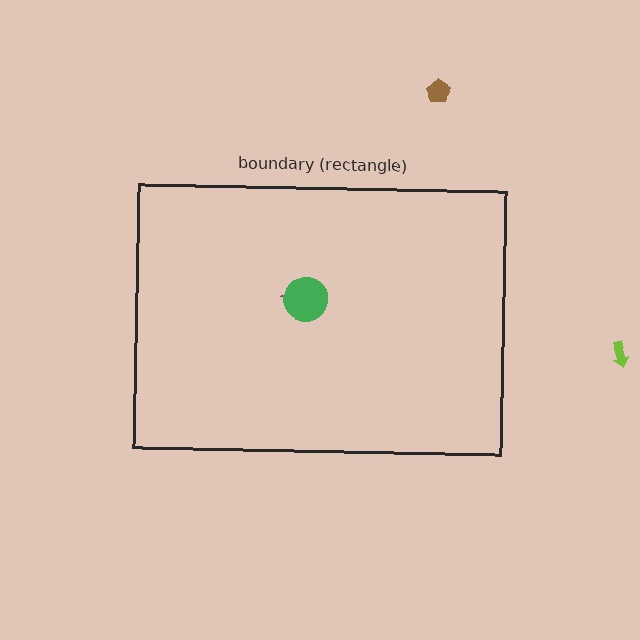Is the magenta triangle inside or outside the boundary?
Inside.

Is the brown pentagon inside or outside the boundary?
Outside.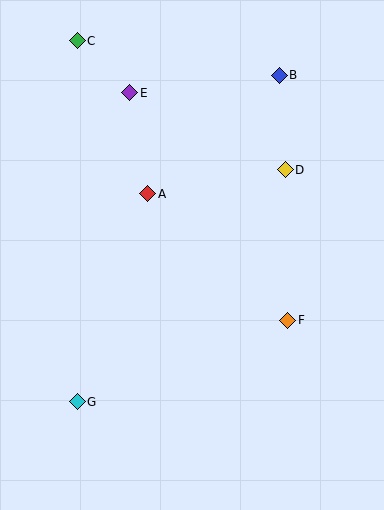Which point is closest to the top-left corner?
Point C is closest to the top-left corner.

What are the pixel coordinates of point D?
Point D is at (285, 170).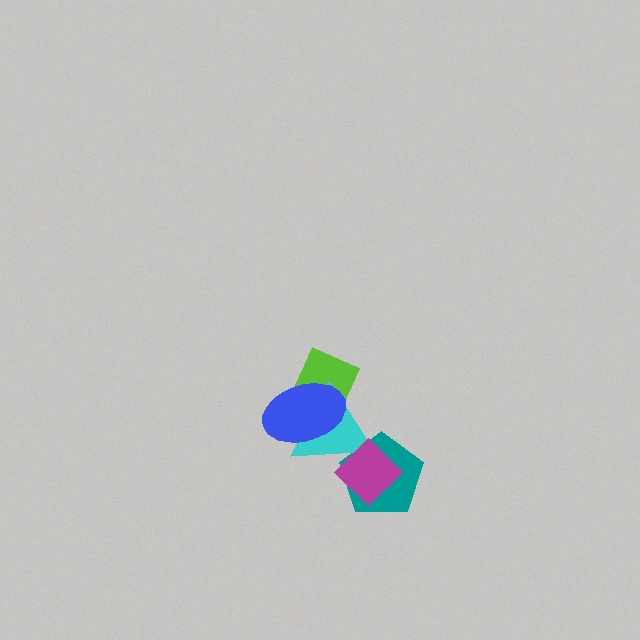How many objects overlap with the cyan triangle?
4 objects overlap with the cyan triangle.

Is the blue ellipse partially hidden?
No, no other shape covers it.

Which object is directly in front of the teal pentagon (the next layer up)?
The cyan triangle is directly in front of the teal pentagon.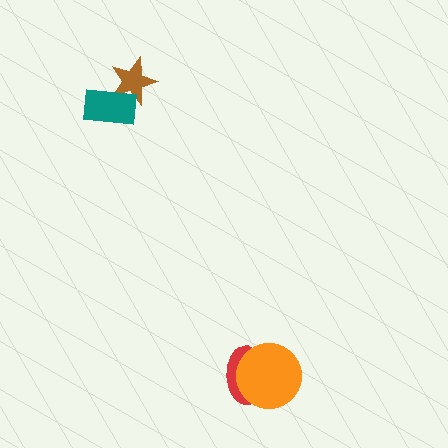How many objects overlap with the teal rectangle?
1 object overlaps with the teal rectangle.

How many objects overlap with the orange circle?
1 object overlaps with the orange circle.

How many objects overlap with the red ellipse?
1 object overlaps with the red ellipse.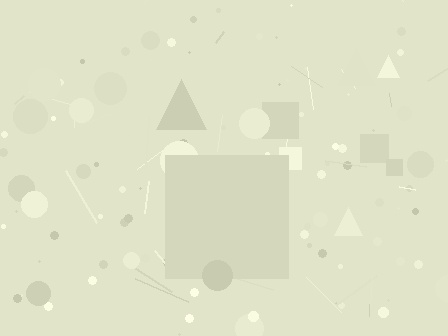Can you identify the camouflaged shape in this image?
The camouflaged shape is a square.